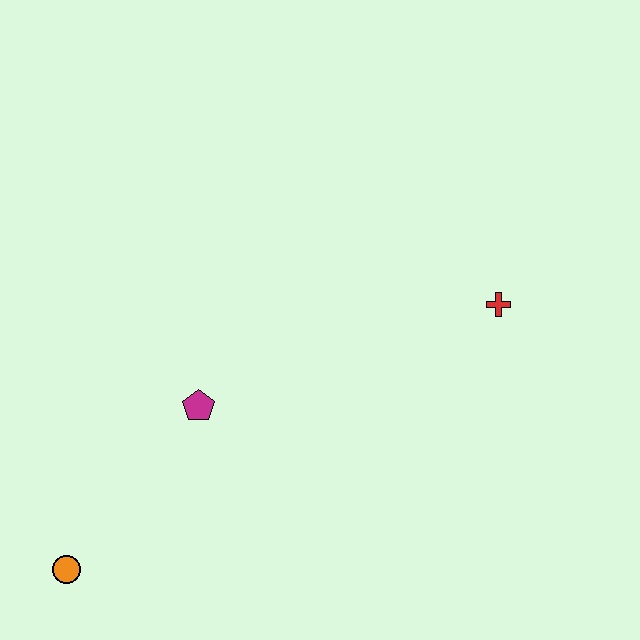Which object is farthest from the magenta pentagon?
The red cross is farthest from the magenta pentagon.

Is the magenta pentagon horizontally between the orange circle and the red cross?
Yes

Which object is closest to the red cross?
The magenta pentagon is closest to the red cross.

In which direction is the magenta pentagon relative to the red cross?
The magenta pentagon is to the left of the red cross.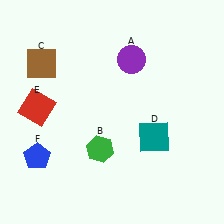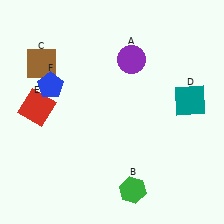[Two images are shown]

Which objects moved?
The objects that moved are: the green hexagon (B), the teal square (D), the blue pentagon (F).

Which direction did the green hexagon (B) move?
The green hexagon (B) moved down.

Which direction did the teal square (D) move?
The teal square (D) moved up.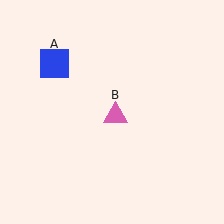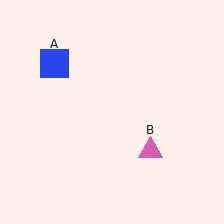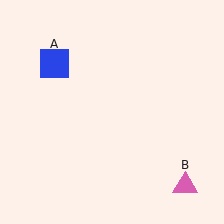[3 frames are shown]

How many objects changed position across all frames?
1 object changed position: pink triangle (object B).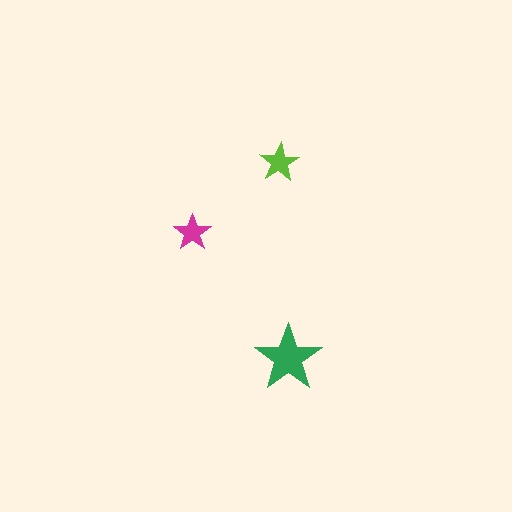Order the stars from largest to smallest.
the green one, the lime one, the magenta one.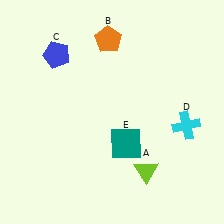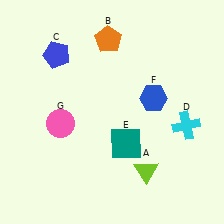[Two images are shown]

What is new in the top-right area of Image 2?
A blue hexagon (F) was added in the top-right area of Image 2.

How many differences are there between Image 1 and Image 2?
There are 2 differences between the two images.